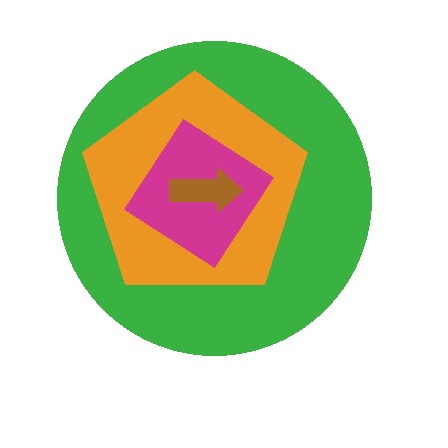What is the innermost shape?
The brown arrow.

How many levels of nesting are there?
4.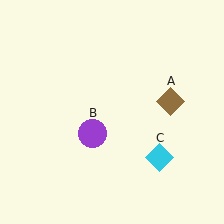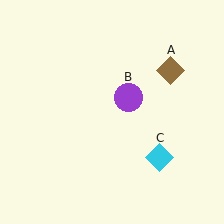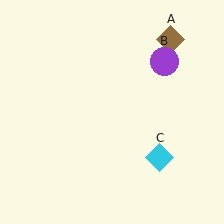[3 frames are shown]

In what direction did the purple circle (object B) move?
The purple circle (object B) moved up and to the right.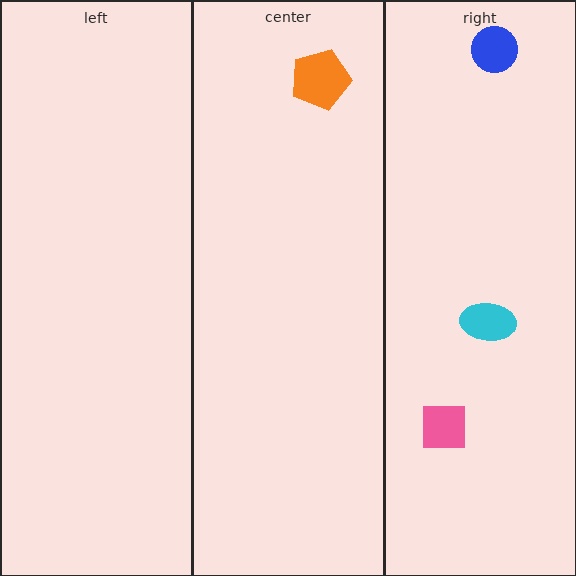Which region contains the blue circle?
The right region.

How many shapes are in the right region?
3.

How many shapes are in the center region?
1.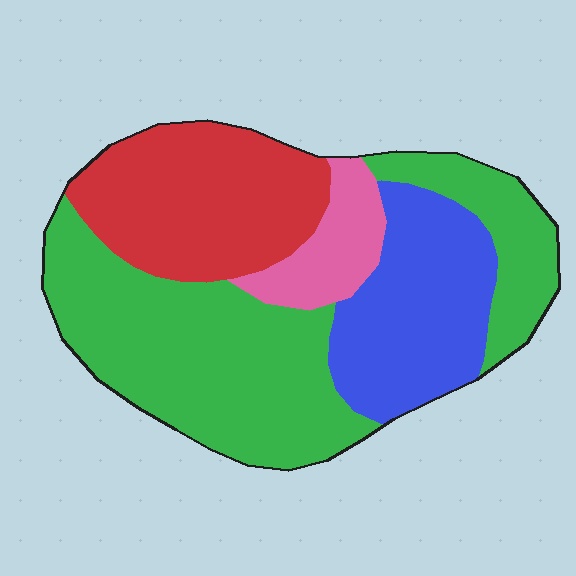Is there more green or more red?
Green.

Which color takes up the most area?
Green, at roughly 45%.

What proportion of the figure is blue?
Blue covers around 20% of the figure.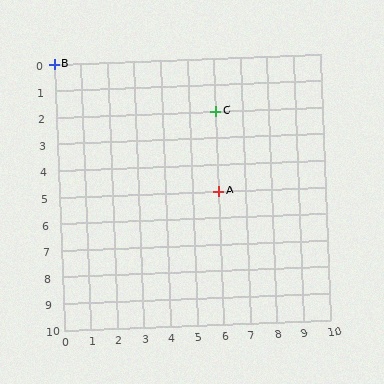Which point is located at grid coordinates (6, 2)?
Point C is at (6, 2).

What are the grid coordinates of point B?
Point B is at grid coordinates (0, 0).